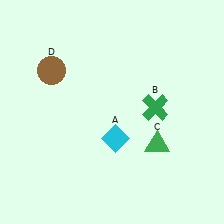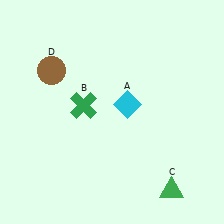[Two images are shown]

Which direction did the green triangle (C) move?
The green triangle (C) moved down.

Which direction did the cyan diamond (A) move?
The cyan diamond (A) moved up.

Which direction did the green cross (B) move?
The green cross (B) moved left.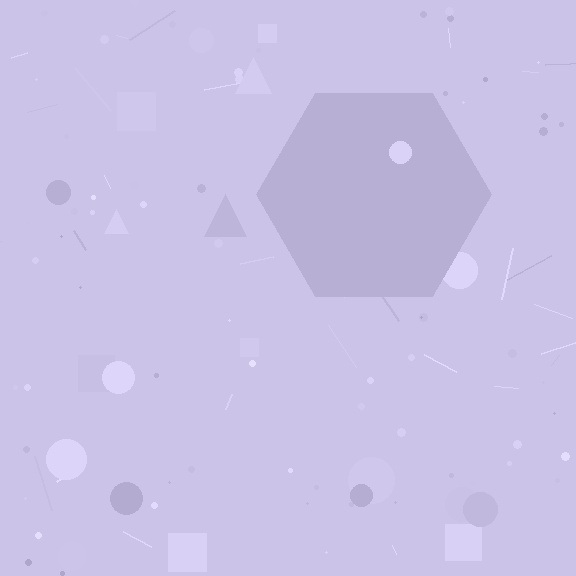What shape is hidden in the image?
A hexagon is hidden in the image.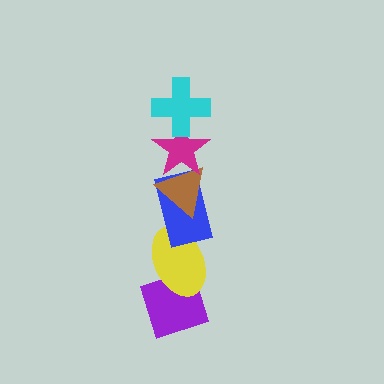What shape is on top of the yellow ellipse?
The blue rectangle is on top of the yellow ellipse.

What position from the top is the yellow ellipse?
The yellow ellipse is 5th from the top.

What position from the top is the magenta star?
The magenta star is 2nd from the top.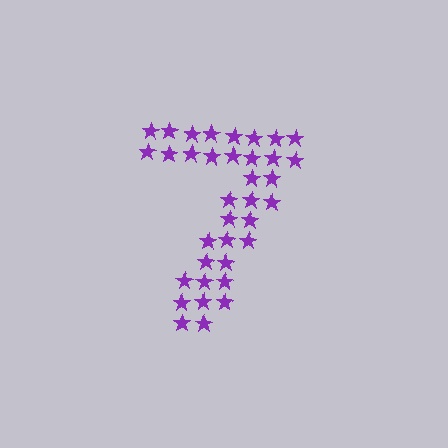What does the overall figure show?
The overall figure shows the digit 7.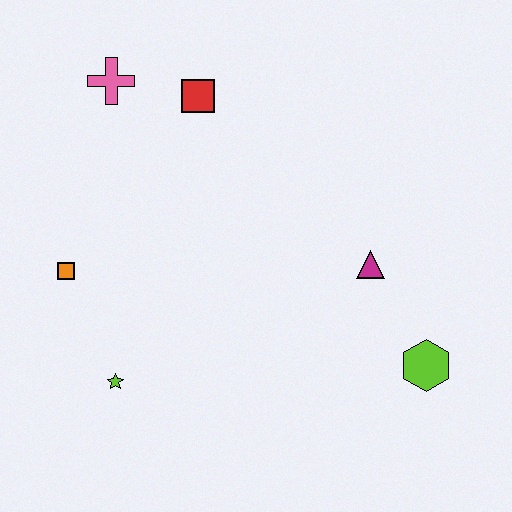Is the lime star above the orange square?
No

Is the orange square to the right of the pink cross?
No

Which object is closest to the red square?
The pink cross is closest to the red square.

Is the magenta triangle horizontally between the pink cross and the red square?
No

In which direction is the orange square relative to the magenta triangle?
The orange square is to the left of the magenta triangle.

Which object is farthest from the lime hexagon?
The pink cross is farthest from the lime hexagon.